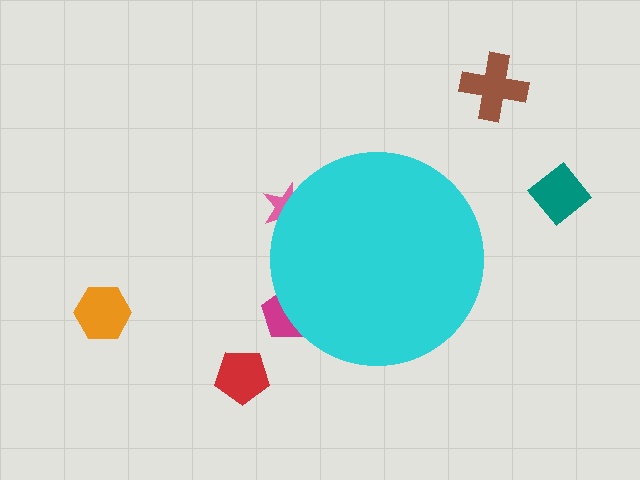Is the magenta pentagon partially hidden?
Yes, the magenta pentagon is partially hidden behind the cyan circle.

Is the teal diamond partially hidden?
No, the teal diamond is fully visible.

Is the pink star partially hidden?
Yes, the pink star is partially hidden behind the cyan circle.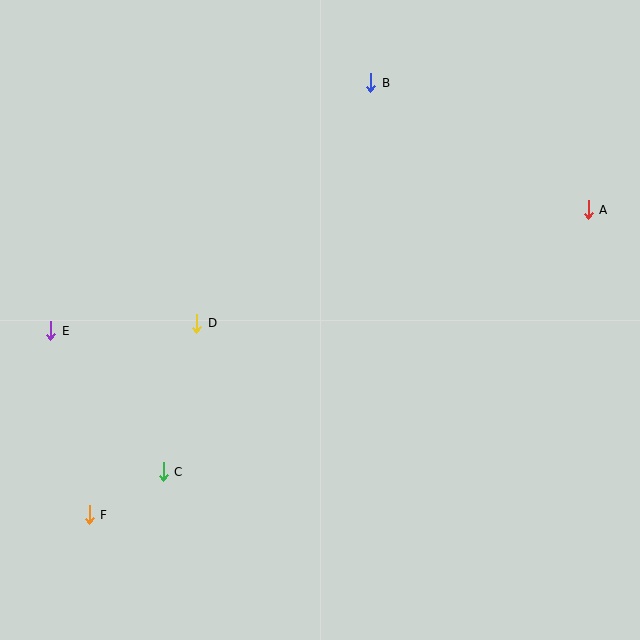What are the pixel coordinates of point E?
Point E is at (51, 331).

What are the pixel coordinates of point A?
Point A is at (588, 210).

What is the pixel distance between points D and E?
The distance between D and E is 146 pixels.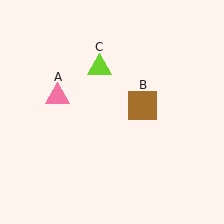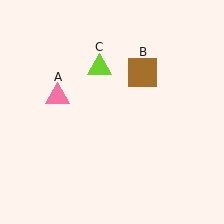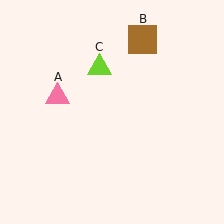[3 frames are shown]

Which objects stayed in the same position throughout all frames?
Pink triangle (object A) and lime triangle (object C) remained stationary.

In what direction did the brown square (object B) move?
The brown square (object B) moved up.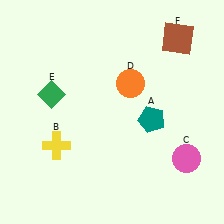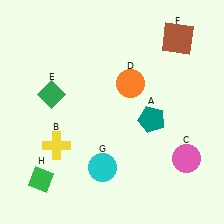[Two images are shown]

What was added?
A cyan circle (G), a green diamond (H) were added in Image 2.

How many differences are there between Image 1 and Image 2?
There are 2 differences between the two images.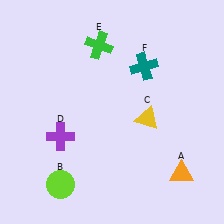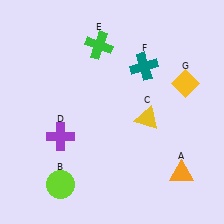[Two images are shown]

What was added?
A yellow diamond (G) was added in Image 2.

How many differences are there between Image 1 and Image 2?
There is 1 difference between the two images.